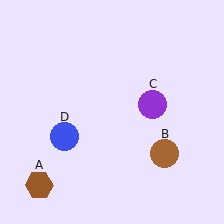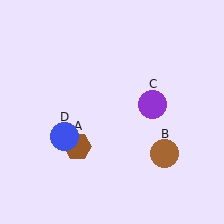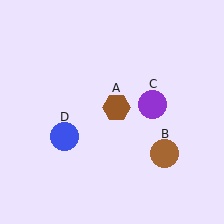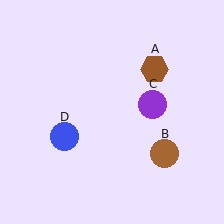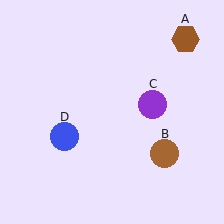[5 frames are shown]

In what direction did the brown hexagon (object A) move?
The brown hexagon (object A) moved up and to the right.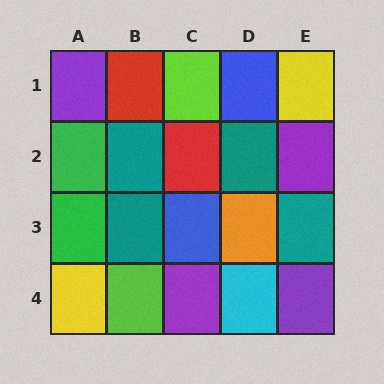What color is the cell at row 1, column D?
Blue.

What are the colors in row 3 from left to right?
Green, teal, blue, orange, teal.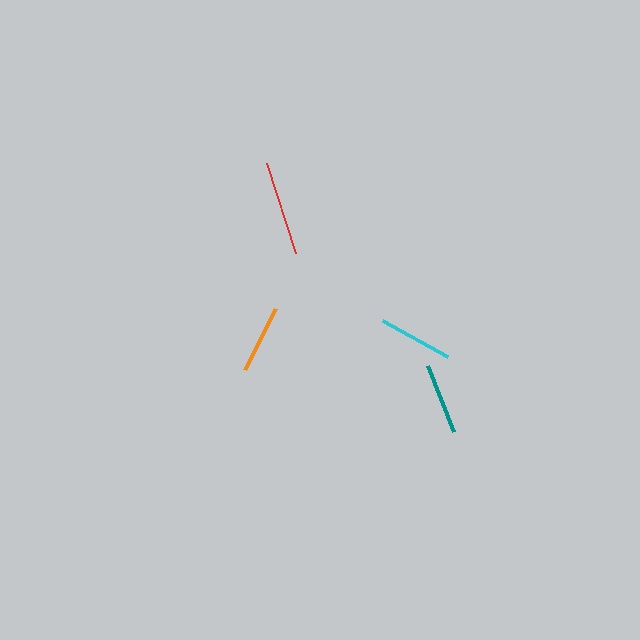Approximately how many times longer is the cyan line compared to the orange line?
The cyan line is approximately 1.1 times the length of the orange line.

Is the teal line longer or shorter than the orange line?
The teal line is longer than the orange line.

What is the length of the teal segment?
The teal segment is approximately 71 pixels long.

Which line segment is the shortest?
The orange line is the shortest at approximately 68 pixels.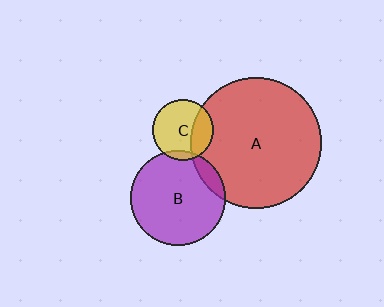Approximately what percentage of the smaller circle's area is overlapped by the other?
Approximately 30%.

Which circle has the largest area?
Circle A (red).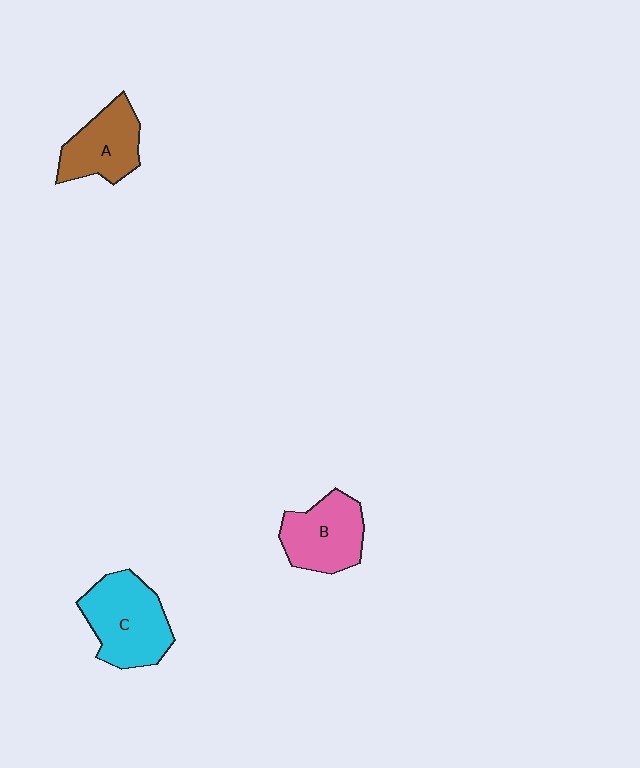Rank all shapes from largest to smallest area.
From largest to smallest: C (cyan), B (pink), A (brown).